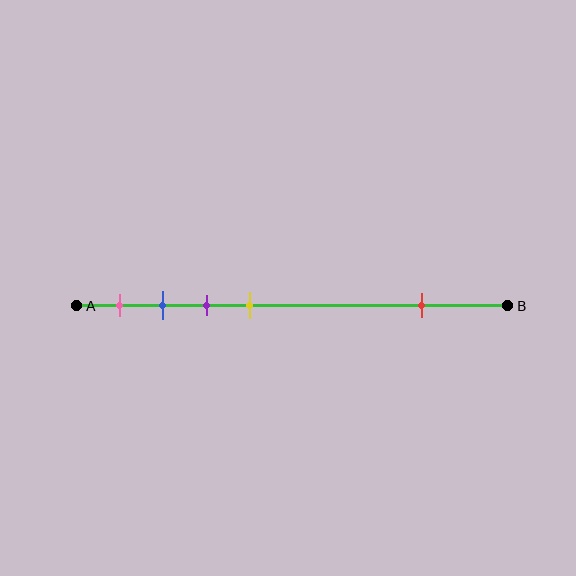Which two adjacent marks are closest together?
The blue and purple marks are the closest adjacent pair.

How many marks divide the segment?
There are 5 marks dividing the segment.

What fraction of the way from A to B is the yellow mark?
The yellow mark is approximately 40% (0.4) of the way from A to B.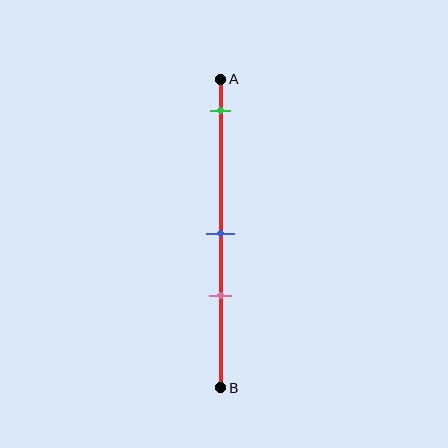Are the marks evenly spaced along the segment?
No, the marks are not evenly spaced.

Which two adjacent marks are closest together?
The blue and pink marks are the closest adjacent pair.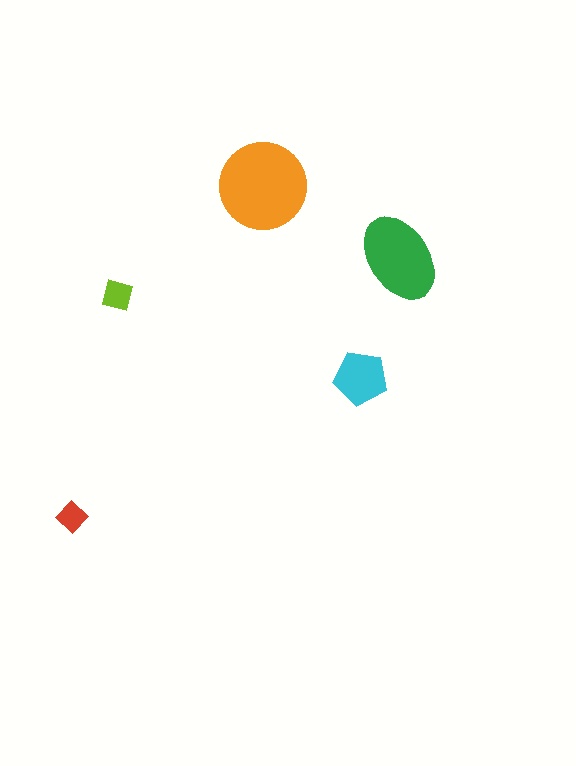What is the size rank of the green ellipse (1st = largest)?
2nd.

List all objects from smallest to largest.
The red diamond, the lime square, the cyan pentagon, the green ellipse, the orange circle.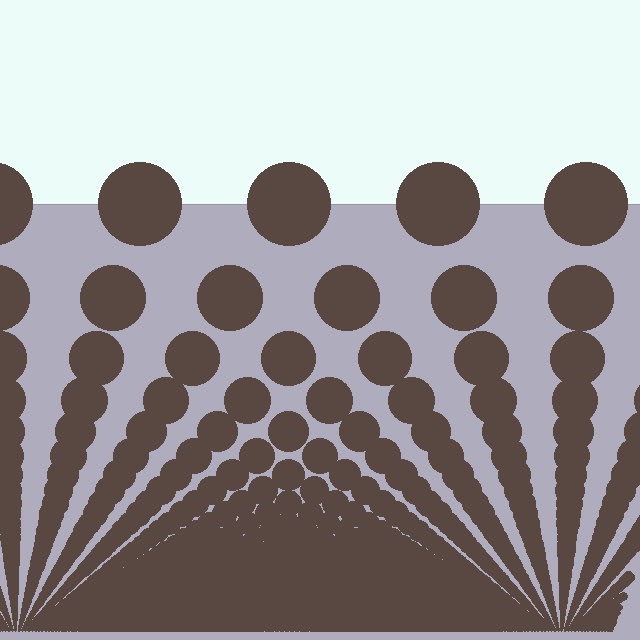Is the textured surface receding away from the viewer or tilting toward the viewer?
The surface appears to tilt toward the viewer. Texture elements get larger and sparser toward the top.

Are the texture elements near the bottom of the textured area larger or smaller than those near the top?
Smaller. The gradient is inverted — elements near the bottom are smaller and denser.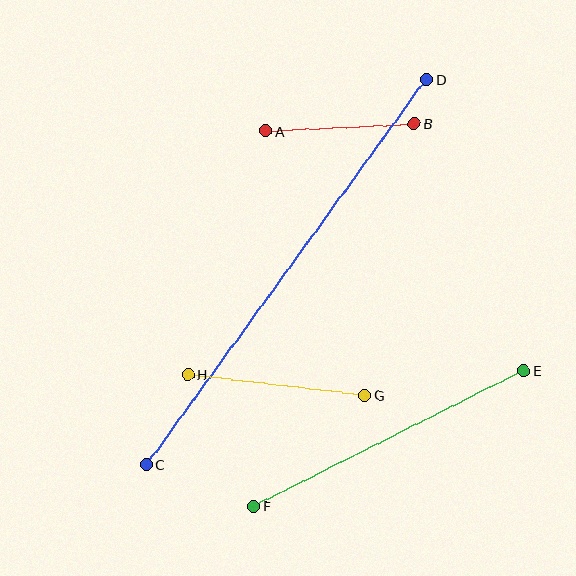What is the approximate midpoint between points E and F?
The midpoint is at approximately (389, 438) pixels.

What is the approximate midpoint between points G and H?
The midpoint is at approximately (276, 385) pixels.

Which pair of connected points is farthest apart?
Points C and D are farthest apart.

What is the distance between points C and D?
The distance is approximately 476 pixels.